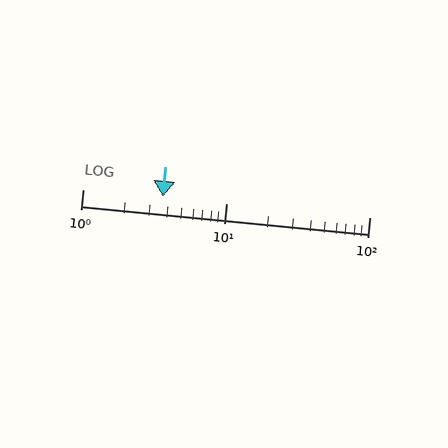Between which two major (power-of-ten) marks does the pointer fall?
The pointer is between 1 and 10.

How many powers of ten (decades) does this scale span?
The scale spans 2 decades, from 1 to 100.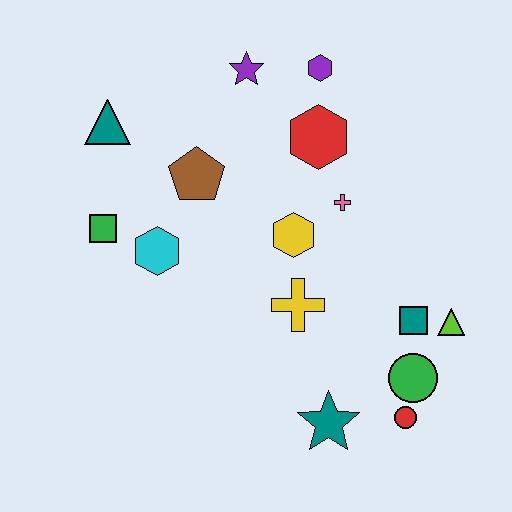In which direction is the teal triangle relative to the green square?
The teal triangle is above the green square.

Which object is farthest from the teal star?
The teal triangle is farthest from the teal star.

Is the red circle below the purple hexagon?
Yes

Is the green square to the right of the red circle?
No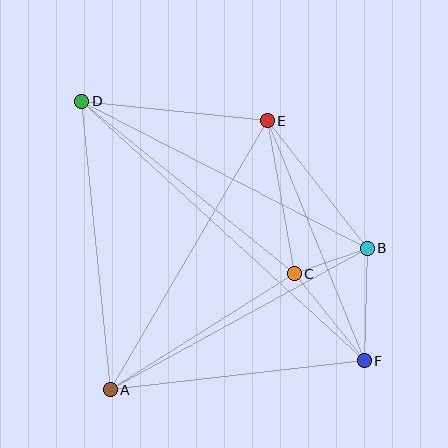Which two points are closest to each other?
Points B and C are closest to each other.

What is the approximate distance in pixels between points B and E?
The distance between B and E is approximately 162 pixels.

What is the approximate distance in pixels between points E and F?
The distance between E and F is approximately 259 pixels.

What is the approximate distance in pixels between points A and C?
The distance between A and C is approximately 217 pixels.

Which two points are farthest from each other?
Points D and F are farthest from each other.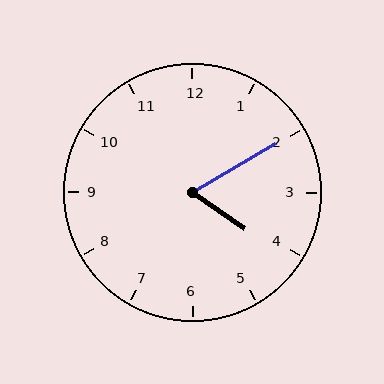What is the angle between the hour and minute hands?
Approximately 65 degrees.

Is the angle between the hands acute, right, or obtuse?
It is acute.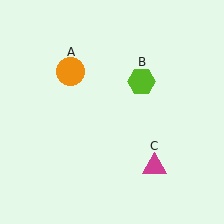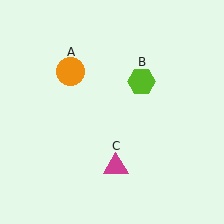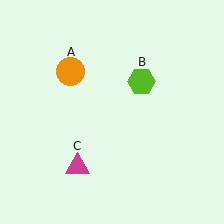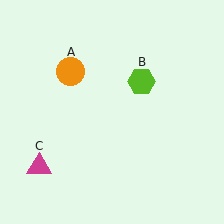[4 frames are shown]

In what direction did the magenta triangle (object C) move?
The magenta triangle (object C) moved left.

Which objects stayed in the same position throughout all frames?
Orange circle (object A) and lime hexagon (object B) remained stationary.